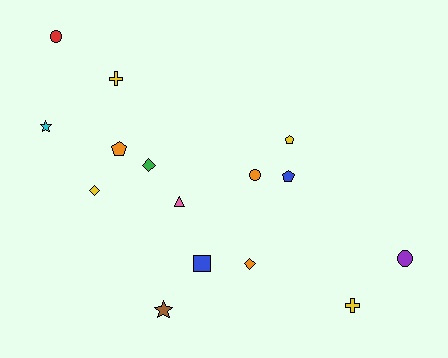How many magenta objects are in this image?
There are no magenta objects.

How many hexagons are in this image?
There are no hexagons.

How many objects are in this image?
There are 15 objects.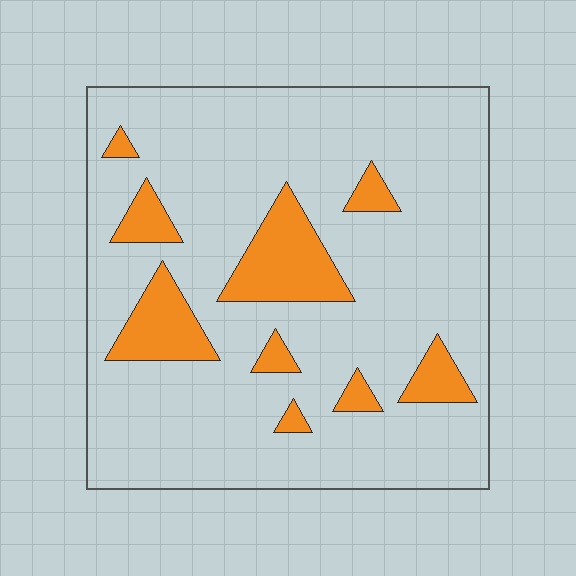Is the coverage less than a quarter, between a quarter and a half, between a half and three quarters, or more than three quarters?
Less than a quarter.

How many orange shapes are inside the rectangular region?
9.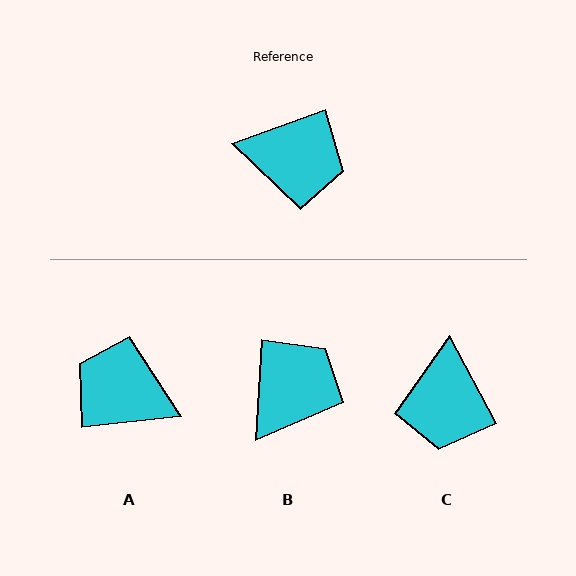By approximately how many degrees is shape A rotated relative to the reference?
Approximately 166 degrees counter-clockwise.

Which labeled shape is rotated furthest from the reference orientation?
A, about 166 degrees away.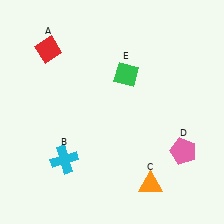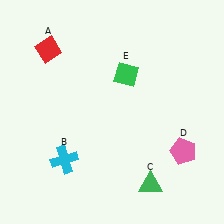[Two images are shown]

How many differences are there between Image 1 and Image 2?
There is 1 difference between the two images.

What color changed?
The triangle (C) changed from orange in Image 1 to green in Image 2.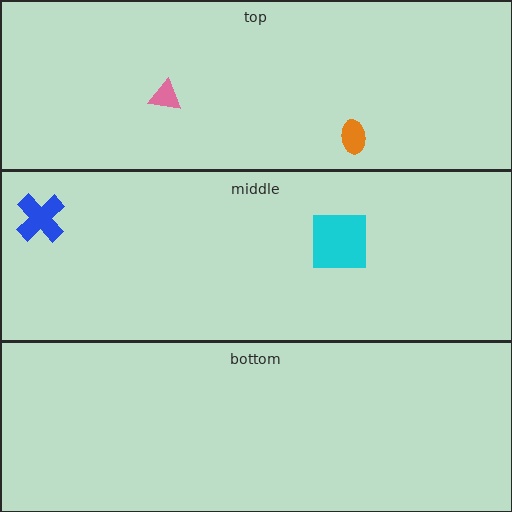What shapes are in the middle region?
The cyan square, the blue cross.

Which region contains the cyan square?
The middle region.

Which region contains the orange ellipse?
The top region.